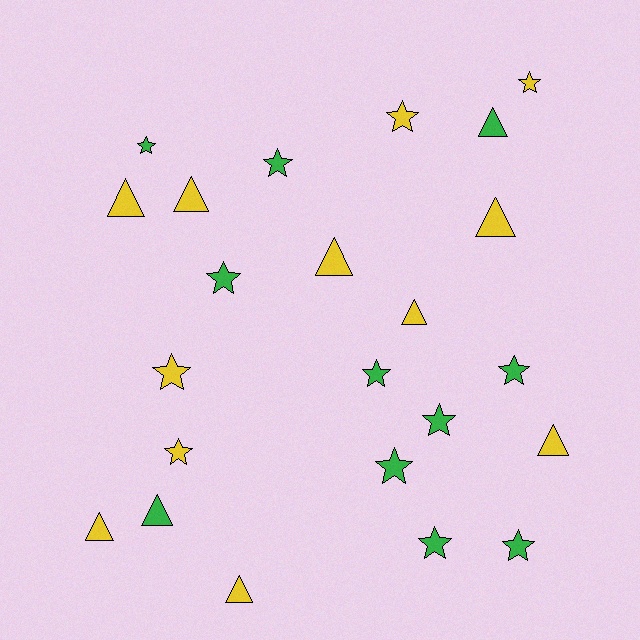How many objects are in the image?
There are 23 objects.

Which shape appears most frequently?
Star, with 13 objects.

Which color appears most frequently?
Yellow, with 12 objects.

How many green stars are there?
There are 9 green stars.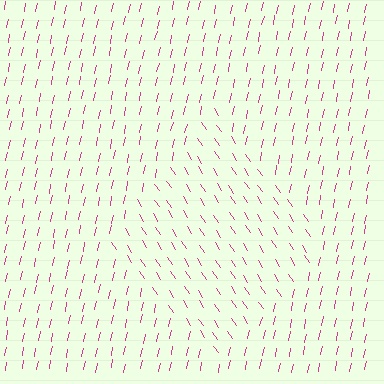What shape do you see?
I see a diamond.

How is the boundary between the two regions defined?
The boundary is defined purely by a change in line orientation (approximately 45 degrees difference). All lines are the same color and thickness.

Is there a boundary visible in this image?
Yes, there is a texture boundary formed by a change in line orientation.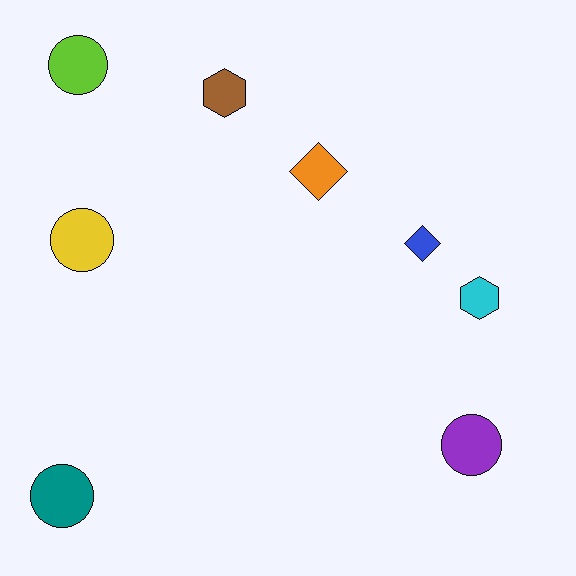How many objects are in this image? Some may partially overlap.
There are 8 objects.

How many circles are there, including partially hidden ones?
There are 4 circles.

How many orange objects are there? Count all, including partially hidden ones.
There is 1 orange object.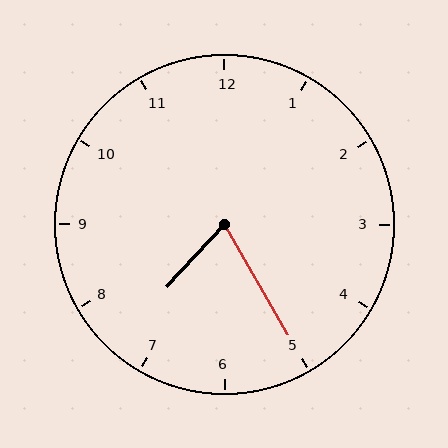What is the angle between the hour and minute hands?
Approximately 72 degrees.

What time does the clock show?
7:25.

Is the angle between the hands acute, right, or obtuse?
It is acute.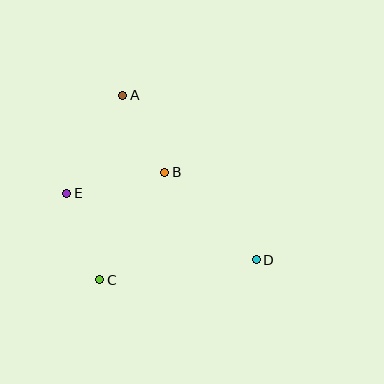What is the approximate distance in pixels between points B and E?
The distance between B and E is approximately 101 pixels.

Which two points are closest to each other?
Points A and B are closest to each other.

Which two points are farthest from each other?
Points A and D are farthest from each other.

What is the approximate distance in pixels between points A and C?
The distance between A and C is approximately 186 pixels.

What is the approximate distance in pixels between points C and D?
The distance between C and D is approximately 158 pixels.